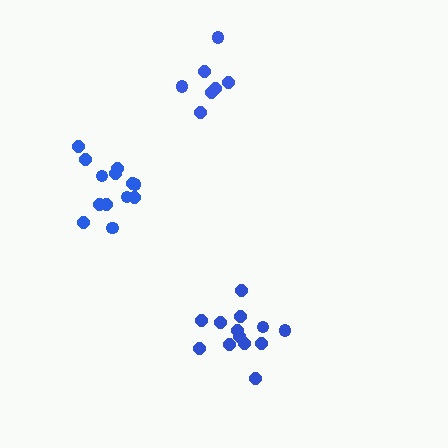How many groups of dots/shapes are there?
There are 3 groups.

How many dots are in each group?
Group 1: 13 dots, Group 2: 13 dots, Group 3: 7 dots (33 total).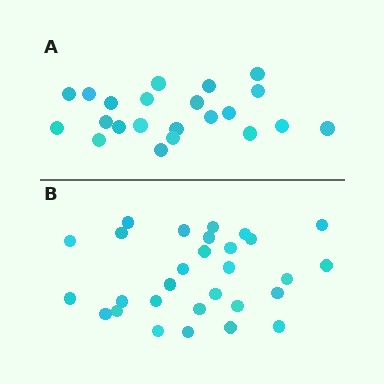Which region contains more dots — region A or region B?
Region B (the bottom region) has more dots.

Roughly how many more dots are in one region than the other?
Region B has roughly 8 or so more dots than region A.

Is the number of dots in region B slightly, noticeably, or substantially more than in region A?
Region B has noticeably more, but not dramatically so. The ratio is roughly 1.3 to 1.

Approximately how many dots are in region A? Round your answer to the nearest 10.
About 20 dots. (The exact count is 22, which rounds to 20.)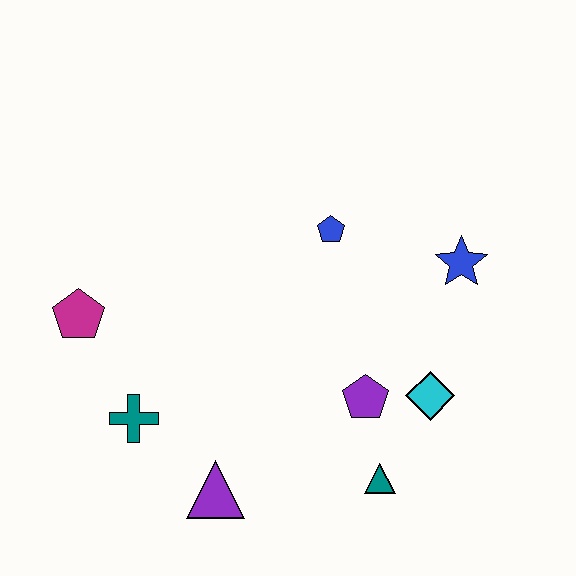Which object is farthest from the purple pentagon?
The magenta pentagon is farthest from the purple pentagon.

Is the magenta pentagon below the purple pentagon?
No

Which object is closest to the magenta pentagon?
The teal cross is closest to the magenta pentagon.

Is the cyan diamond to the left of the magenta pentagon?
No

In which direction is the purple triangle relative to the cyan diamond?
The purple triangle is to the left of the cyan diamond.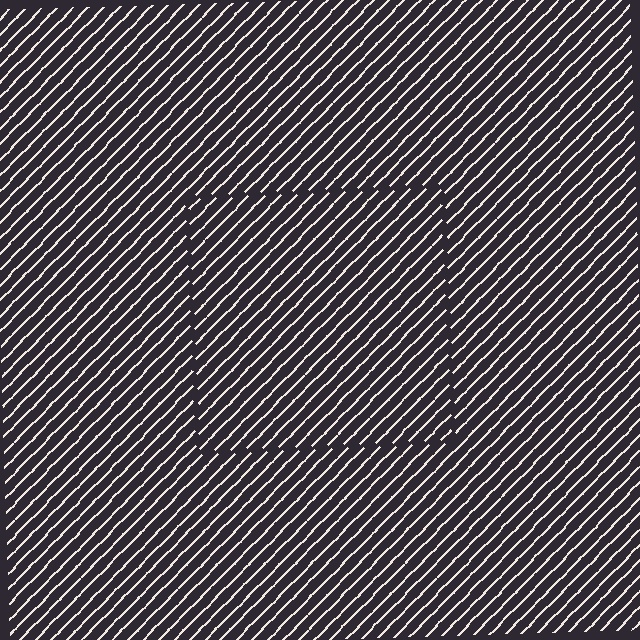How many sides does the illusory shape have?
4 sides — the line-ends trace a square.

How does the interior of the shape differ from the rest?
The interior of the shape contains the same grating, shifted by half a period — the contour is defined by the phase discontinuity where line-ends from the inner and outer gratings abut.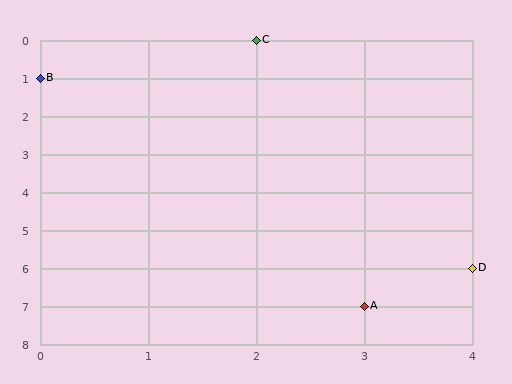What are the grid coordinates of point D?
Point D is at grid coordinates (4, 6).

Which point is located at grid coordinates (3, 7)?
Point A is at (3, 7).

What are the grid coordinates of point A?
Point A is at grid coordinates (3, 7).